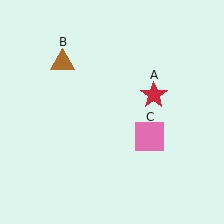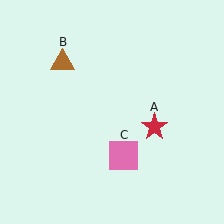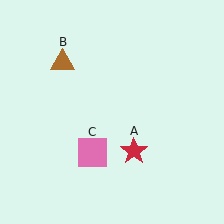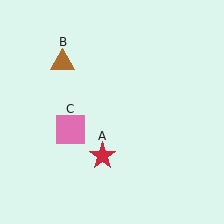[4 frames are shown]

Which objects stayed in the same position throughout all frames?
Brown triangle (object B) remained stationary.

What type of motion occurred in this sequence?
The red star (object A), pink square (object C) rotated clockwise around the center of the scene.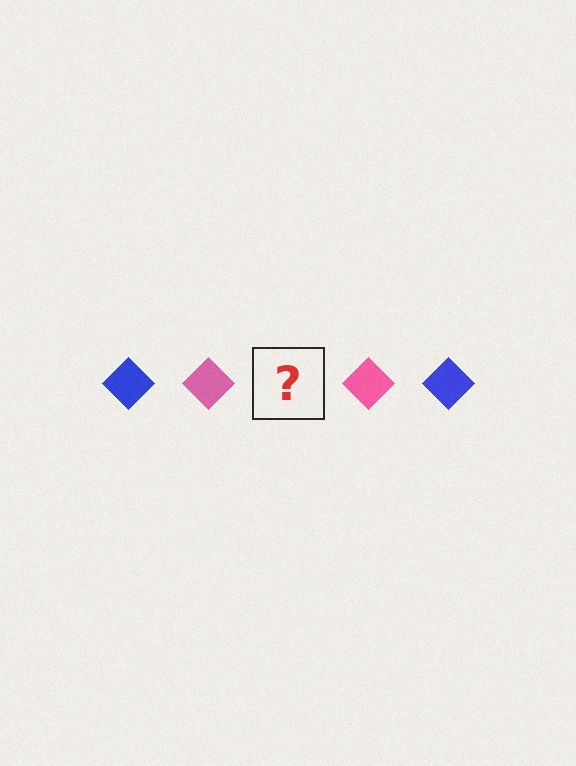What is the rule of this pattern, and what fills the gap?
The rule is that the pattern cycles through blue, pink diamonds. The gap should be filled with a blue diamond.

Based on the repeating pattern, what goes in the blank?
The blank should be a blue diamond.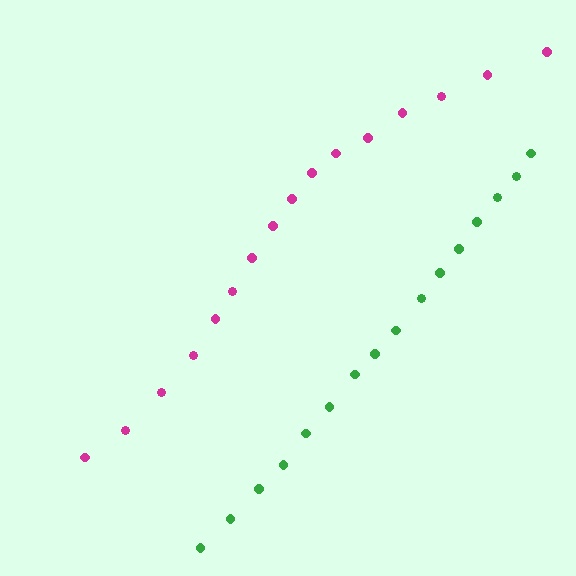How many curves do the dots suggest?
There are 2 distinct paths.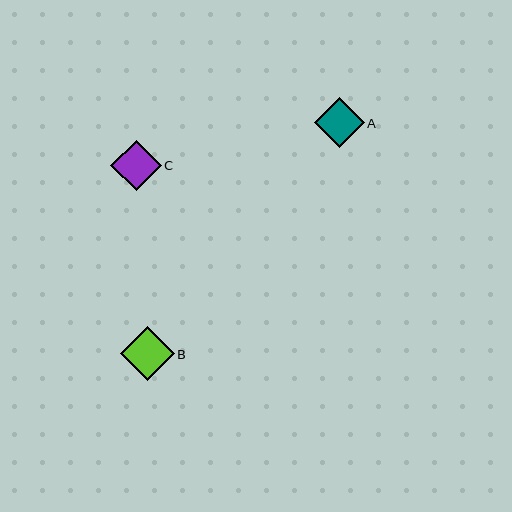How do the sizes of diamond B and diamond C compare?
Diamond B and diamond C are approximately the same size.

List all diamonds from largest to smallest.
From largest to smallest: B, C, A.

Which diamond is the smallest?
Diamond A is the smallest with a size of approximately 50 pixels.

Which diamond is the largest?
Diamond B is the largest with a size of approximately 54 pixels.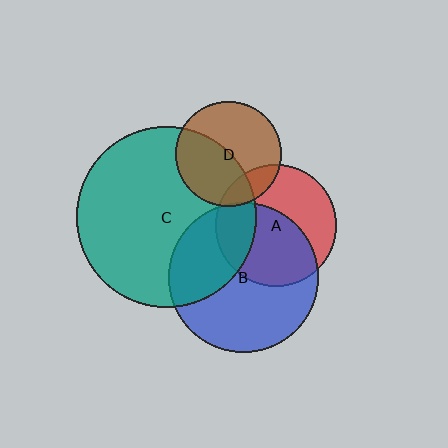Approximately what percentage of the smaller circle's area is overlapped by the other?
Approximately 45%.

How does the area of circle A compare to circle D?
Approximately 1.3 times.